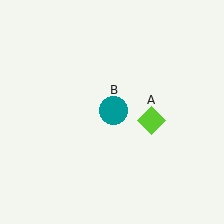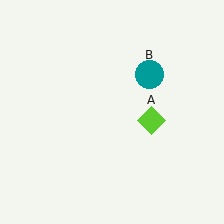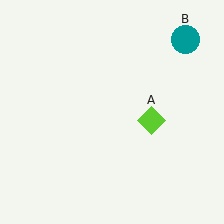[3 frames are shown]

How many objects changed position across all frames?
1 object changed position: teal circle (object B).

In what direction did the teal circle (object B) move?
The teal circle (object B) moved up and to the right.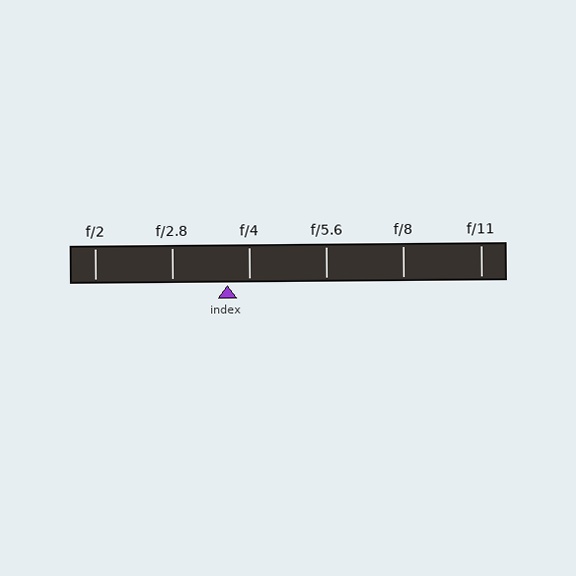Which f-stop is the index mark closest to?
The index mark is closest to f/4.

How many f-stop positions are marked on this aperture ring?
There are 6 f-stop positions marked.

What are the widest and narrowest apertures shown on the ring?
The widest aperture shown is f/2 and the narrowest is f/11.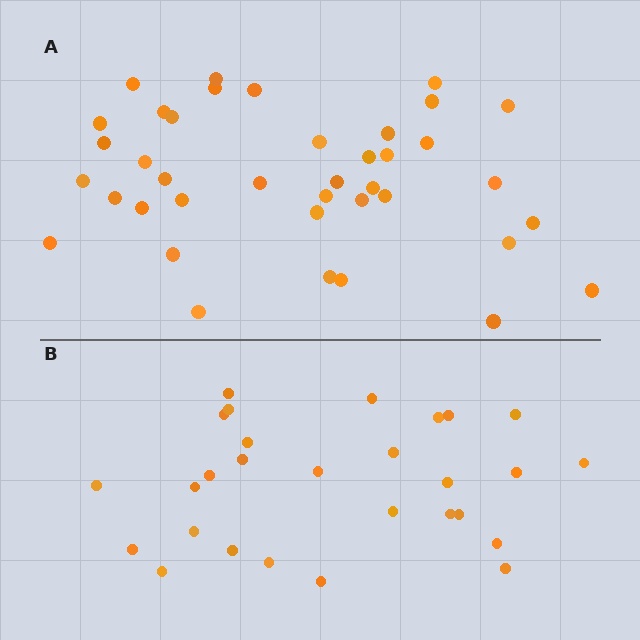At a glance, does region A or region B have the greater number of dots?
Region A (the top region) has more dots.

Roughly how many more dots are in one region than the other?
Region A has roughly 12 or so more dots than region B.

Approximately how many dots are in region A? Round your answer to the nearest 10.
About 40 dots. (The exact count is 39, which rounds to 40.)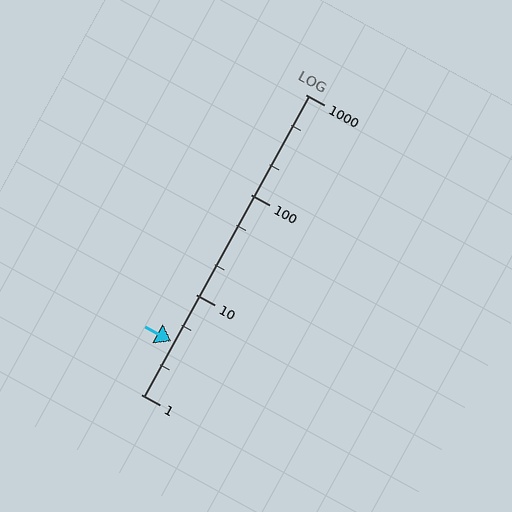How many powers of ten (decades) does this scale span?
The scale spans 3 decades, from 1 to 1000.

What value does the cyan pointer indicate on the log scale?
The pointer indicates approximately 3.4.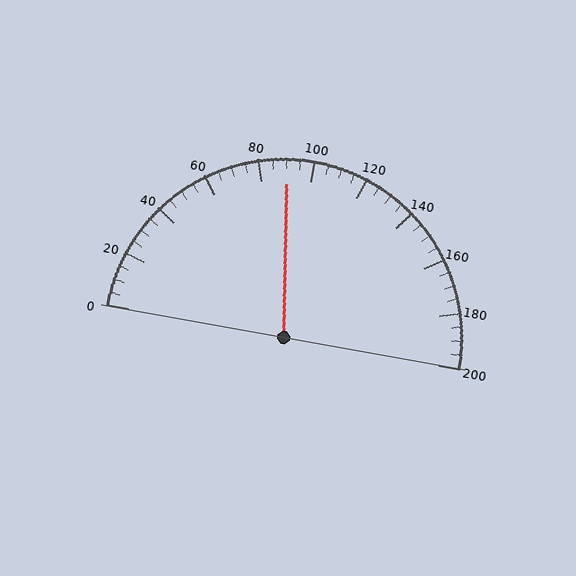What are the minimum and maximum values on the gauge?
The gauge ranges from 0 to 200.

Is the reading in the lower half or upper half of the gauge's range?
The reading is in the lower half of the range (0 to 200).